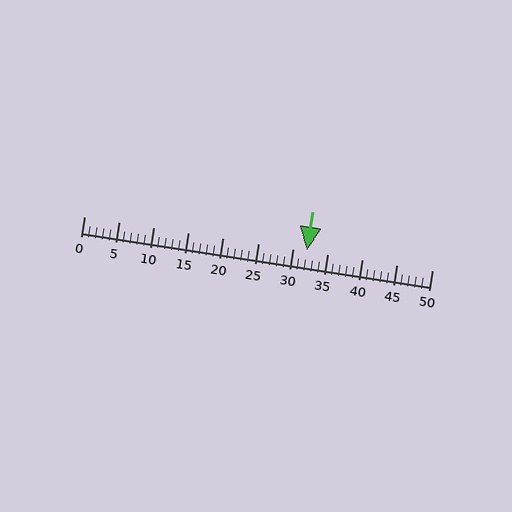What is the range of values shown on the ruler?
The ruler shows values from 0 to 50.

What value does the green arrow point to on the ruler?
The green arrow points to approximately 32.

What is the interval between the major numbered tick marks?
The major tick marks are spaced 5 units apart.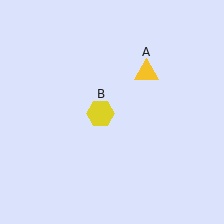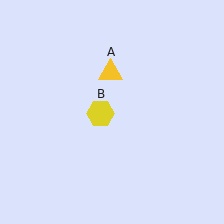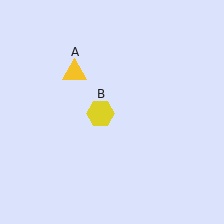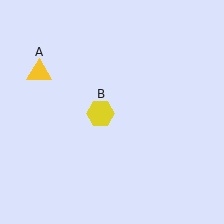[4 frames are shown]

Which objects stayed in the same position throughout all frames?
Yellow hexagon (object B) remained stationary.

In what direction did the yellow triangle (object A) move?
The yellow triangle (object A) moved left.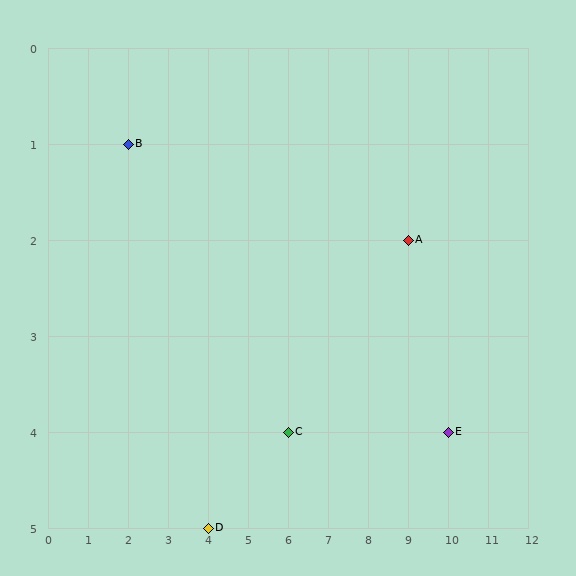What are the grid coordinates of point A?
Point A is at grid coordinates (9, 2).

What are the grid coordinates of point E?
Point E is at grid coordinates (10, 4).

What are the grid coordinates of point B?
Point B is at grid coordinates (2, 1).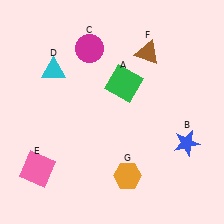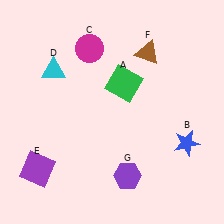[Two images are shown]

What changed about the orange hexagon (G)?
In Image 1, G is orange. In Image 2, it changed to purple.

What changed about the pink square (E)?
In Image 1, E is pink. In Image 2, it changed to purple.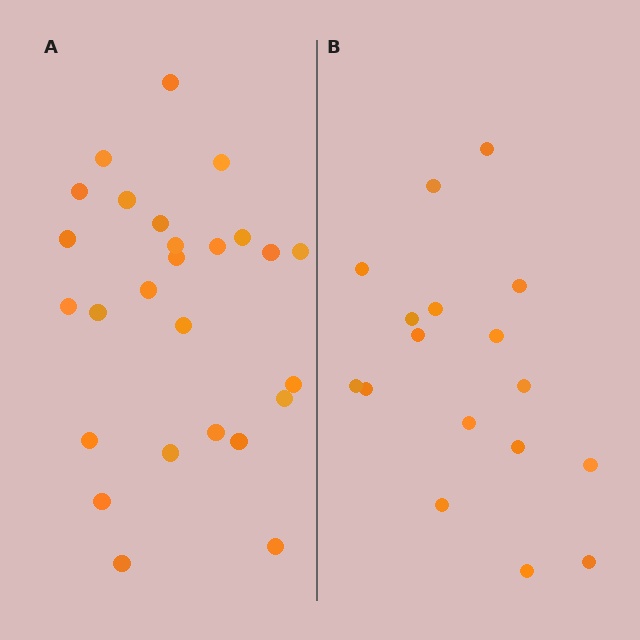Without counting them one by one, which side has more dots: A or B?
Region A (the left region) has more dots.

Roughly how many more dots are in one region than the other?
Region A has roughly 8 or so more dots than region B.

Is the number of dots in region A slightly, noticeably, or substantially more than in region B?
Region A has substantially more. The ratio is roughly 1.5 to 1.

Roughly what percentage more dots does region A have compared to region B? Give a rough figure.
About 55% more.